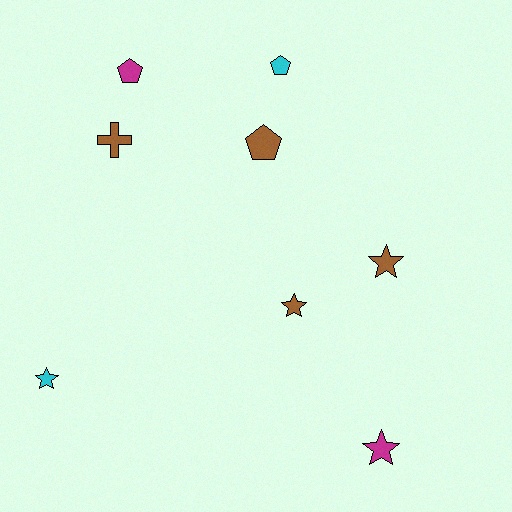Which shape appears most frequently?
Star, with 4 objects.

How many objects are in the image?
There are 8 objects.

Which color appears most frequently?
Brown, with 4 objects.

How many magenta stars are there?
There is 1 magenta star.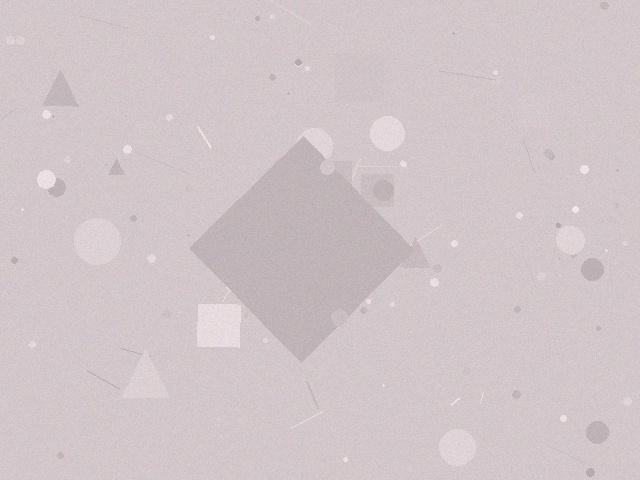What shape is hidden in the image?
A diamond is hidden in the image.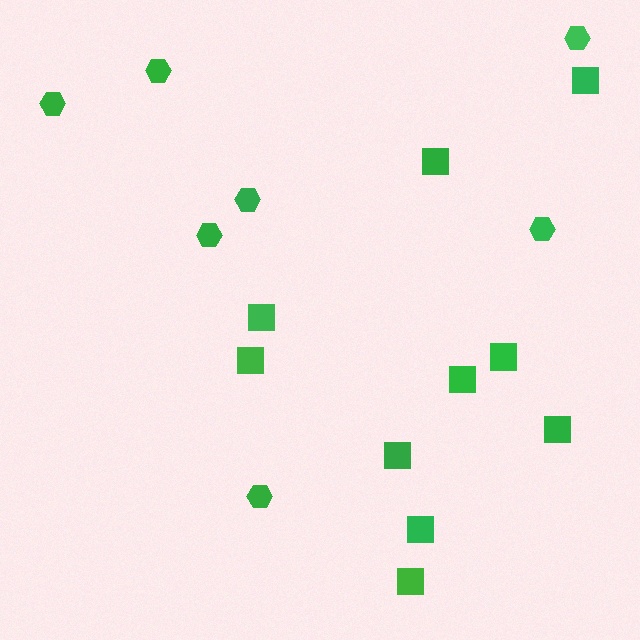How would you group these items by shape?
There are 2 groups: one group of squares (10) and one group of hexagons (7).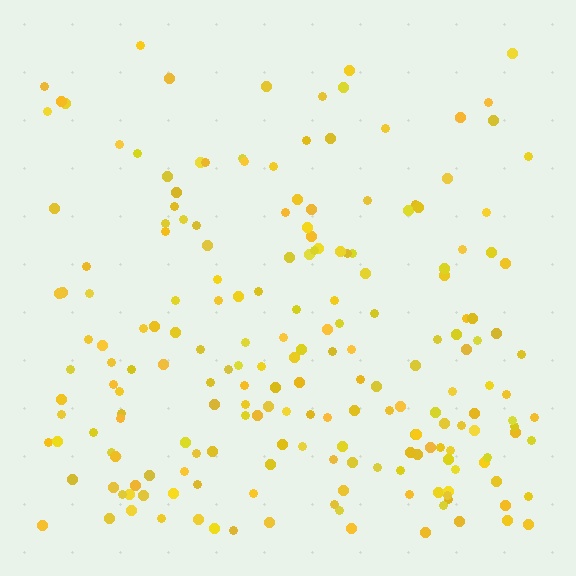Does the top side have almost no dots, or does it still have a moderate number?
Still a moderate number, just noticeably fewer than the bottom.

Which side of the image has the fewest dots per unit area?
The top.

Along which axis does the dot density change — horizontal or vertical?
Vertical.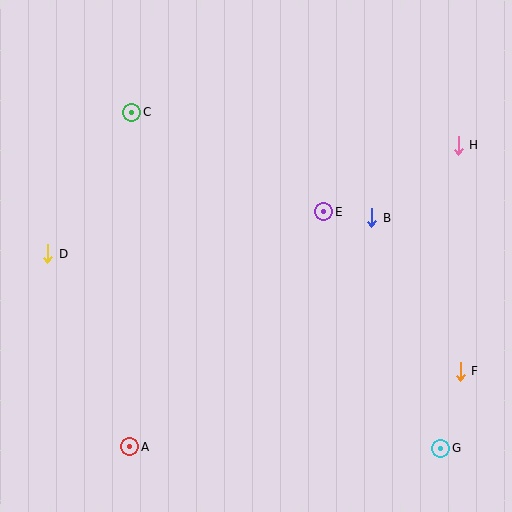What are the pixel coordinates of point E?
Point E is at (324, 212).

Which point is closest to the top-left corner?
Point C is closest to the top-left corner.